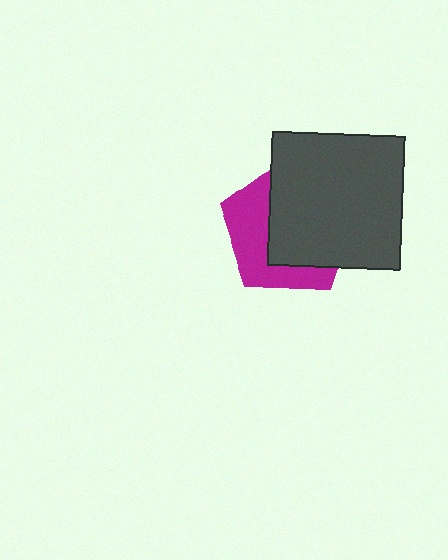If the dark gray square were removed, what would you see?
You would see the complete magenta pentagon.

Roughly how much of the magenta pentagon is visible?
A small part of it is visible (roughly 40%).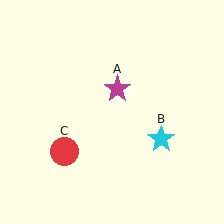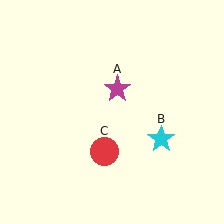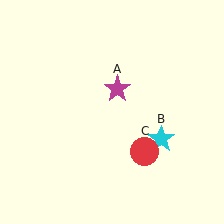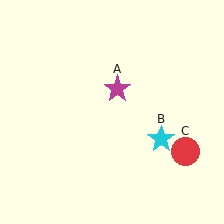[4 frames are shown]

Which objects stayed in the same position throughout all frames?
Magenta star (object A) and cyan star (object B) remained stationary.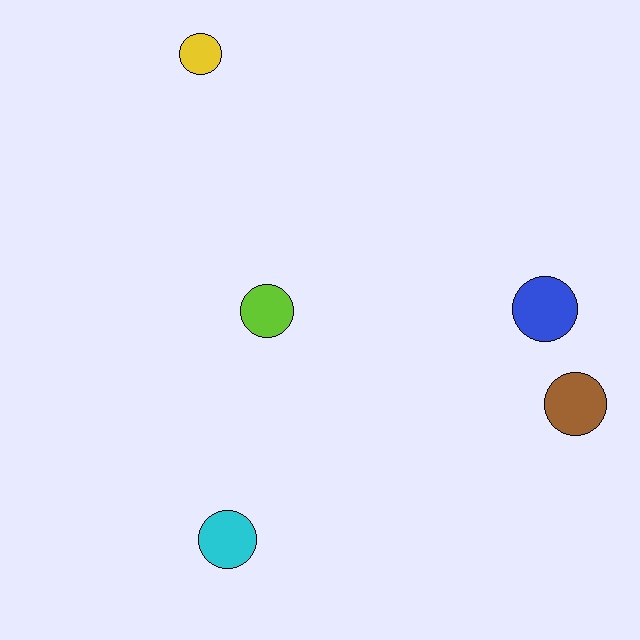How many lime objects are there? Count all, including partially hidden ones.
There is 1 lime object.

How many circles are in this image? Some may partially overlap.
There are 5 circles.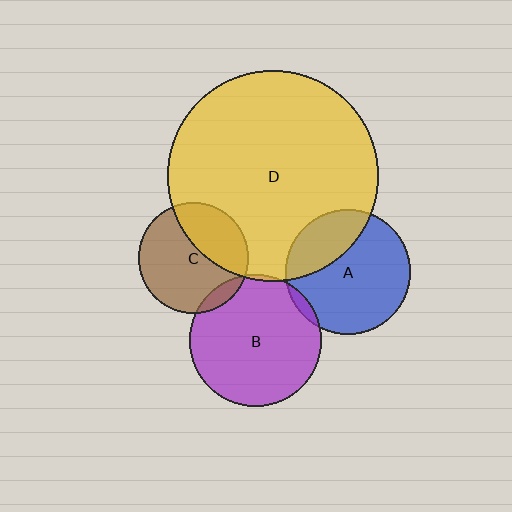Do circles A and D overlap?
Yes.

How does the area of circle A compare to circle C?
Approximately 1.3 times.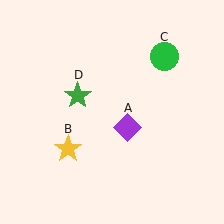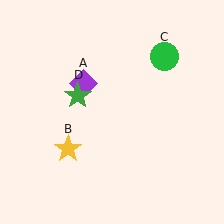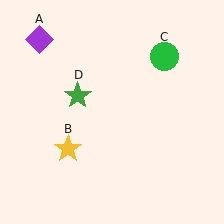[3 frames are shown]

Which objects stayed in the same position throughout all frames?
Yellow star (object B) and green circle (object C) and green star (object D) remained stationary.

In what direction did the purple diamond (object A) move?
The purple diamond (object A) moved up and to the left.